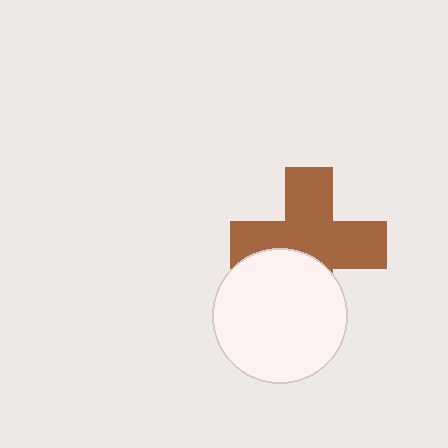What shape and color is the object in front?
The object in front is a white circle.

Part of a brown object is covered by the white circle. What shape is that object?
It is a cross.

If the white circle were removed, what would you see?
You would see the complete brown cross.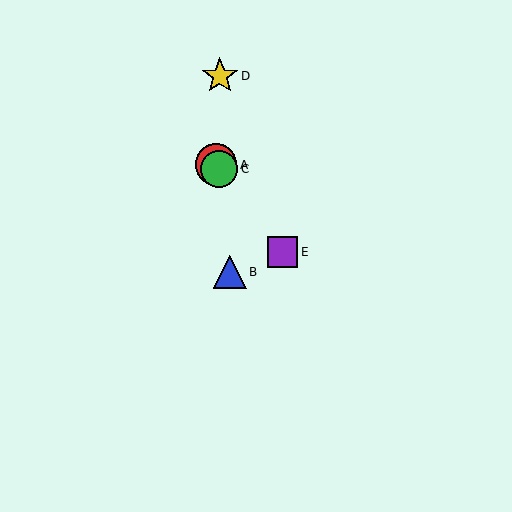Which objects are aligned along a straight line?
Objects A, C, E are aligned along a straight line.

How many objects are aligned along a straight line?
3 objects (A, C, E) are aligned along a straight line.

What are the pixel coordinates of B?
Object B is at (230, 272).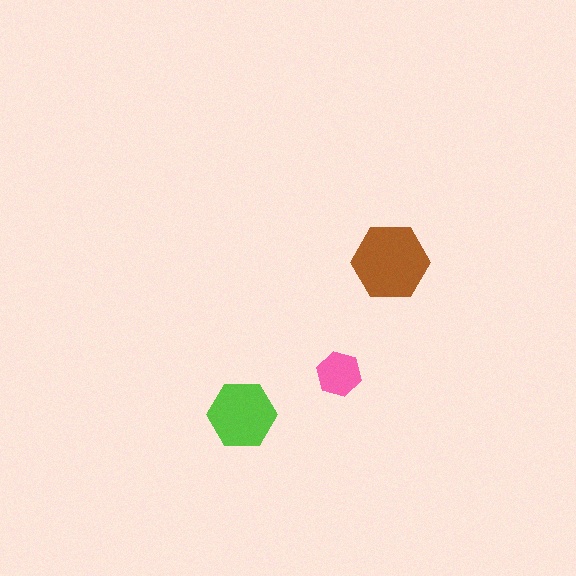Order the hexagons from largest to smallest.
the brown one, the lime one, the pink one.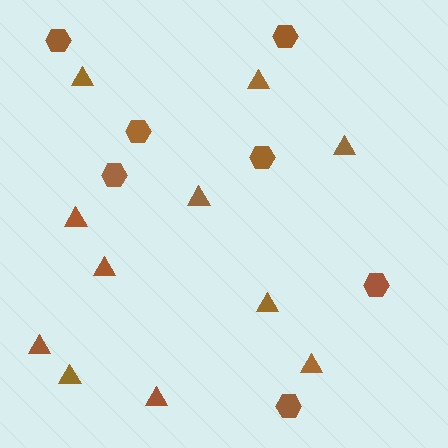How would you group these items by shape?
There are 2 groups: one group of triangles (11) and one group of hexagons (7).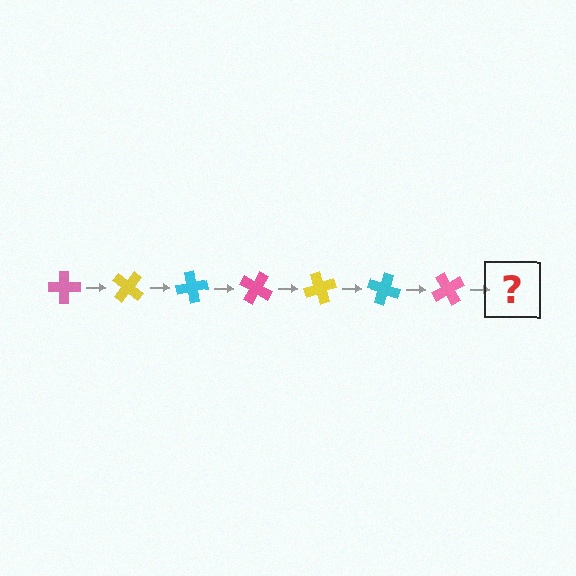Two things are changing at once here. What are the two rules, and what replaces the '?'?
The two rules are that it rotates 40 degrees each step and the color cycles through pink, yellow, and cyan. The '?' should be a yellow cross, rotated 280 degrees from the start.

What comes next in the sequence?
The next element should be a yellow cross, rotated 280 degrees from the start.